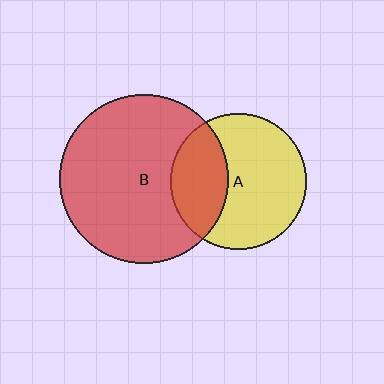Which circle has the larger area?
Circle B (red).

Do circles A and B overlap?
Yes.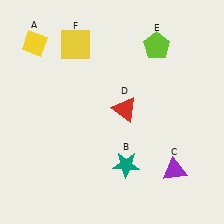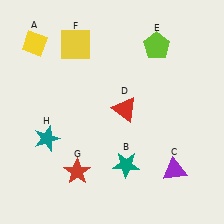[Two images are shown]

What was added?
A red star (G), a teal star (H) were added in Image 2.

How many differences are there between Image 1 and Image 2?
There are 2 differences between the two images.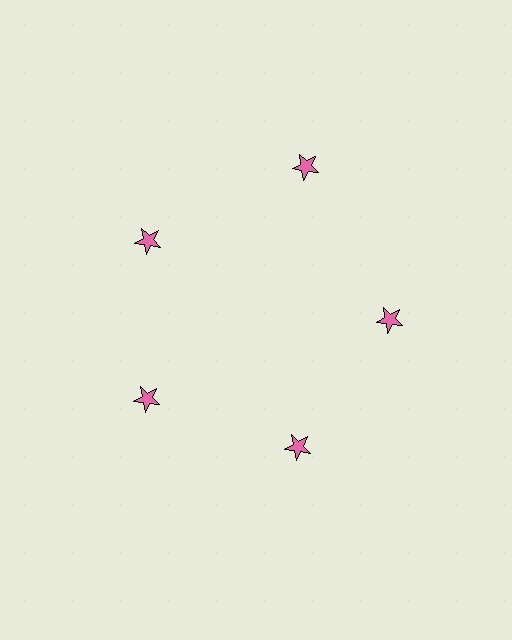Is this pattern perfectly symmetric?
No. The 5 pink stars are arranged in a ring, but one element near the 1 o'clock position is pushed outward from the center, breaking the 5-fold rotational symmetry.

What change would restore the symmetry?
The symmetry would be restored by moving it inward, back onto the ring so that all 5 stars sit at equal angles and equal distance from the center.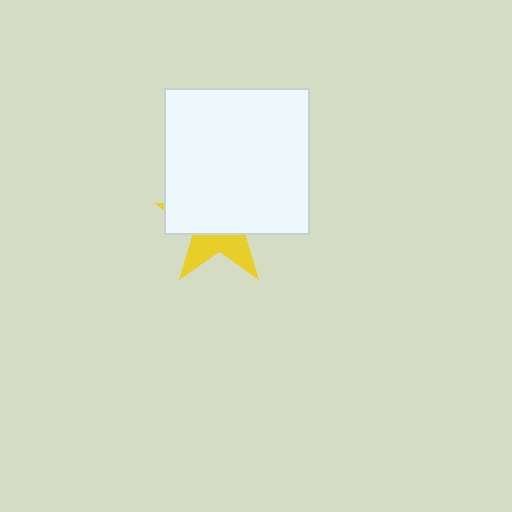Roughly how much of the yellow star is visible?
A small part of it is visible (roughly 35%).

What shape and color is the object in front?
The object in front is a white square.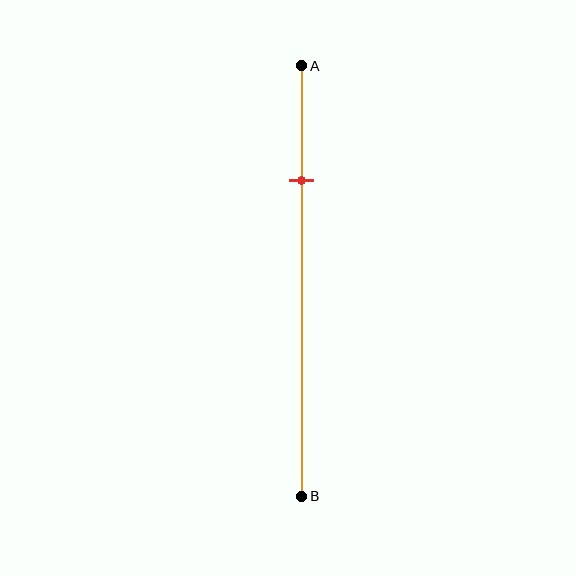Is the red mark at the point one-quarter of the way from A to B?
Yes, the mark is approximately at the one-quarter point.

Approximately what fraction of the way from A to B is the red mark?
The red mark is approximately 25% of the way from A to B.